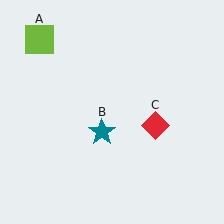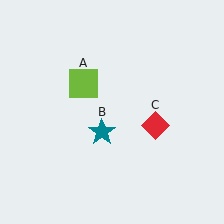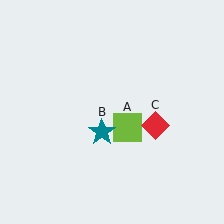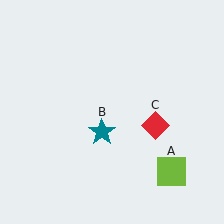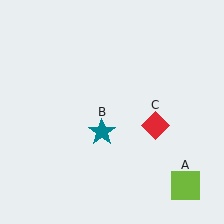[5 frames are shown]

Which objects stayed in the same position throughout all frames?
Teal star (object B) and red diamond (object C) remained stationary.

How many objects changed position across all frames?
1 object changed position: lime square (object A).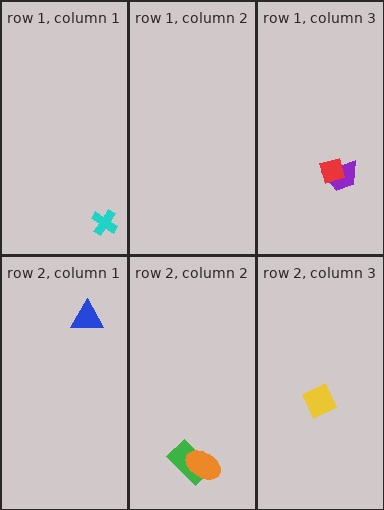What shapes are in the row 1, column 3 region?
The purple trapezoid, the red diamond.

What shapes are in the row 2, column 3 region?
The yellow square.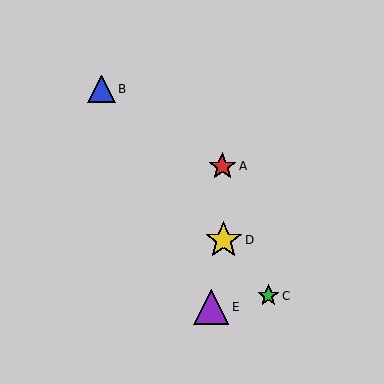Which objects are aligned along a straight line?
Objects B, C, D are aligned along a straight line.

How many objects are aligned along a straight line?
3 objects (B, C, D) are aligned along a straight line.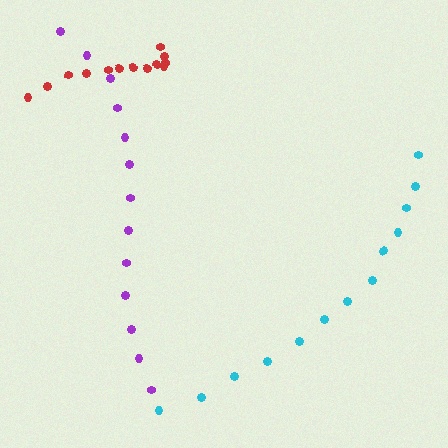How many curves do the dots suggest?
There are 3 distinct paths.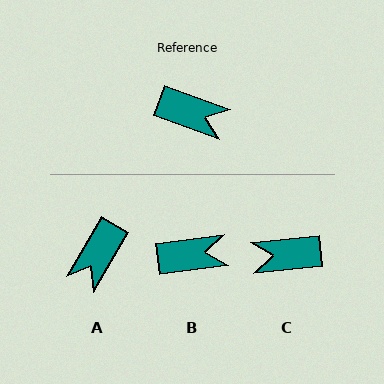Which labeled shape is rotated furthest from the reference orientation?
C, about 155 degrees away.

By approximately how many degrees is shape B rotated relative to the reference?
Approximately 28 degrees counter-clockwise.